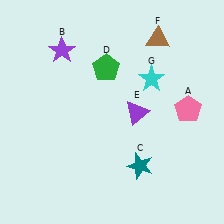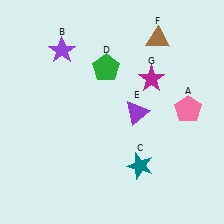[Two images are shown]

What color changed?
The star (G) changed from cyan in Image 1 to magenta in Image 2.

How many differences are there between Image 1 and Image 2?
There is 1 difference between the two images.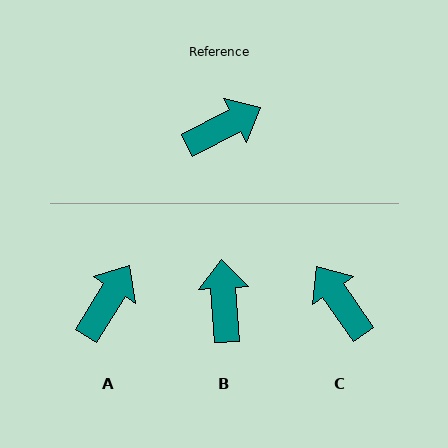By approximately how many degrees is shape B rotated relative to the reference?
Approximately 66 degrees counter-clockwise.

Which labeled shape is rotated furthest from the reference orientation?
C, about 97 degrees away.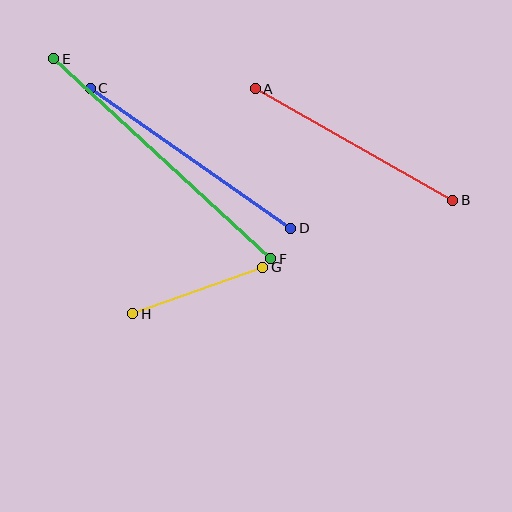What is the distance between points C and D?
The distance is approximately 245 pixels.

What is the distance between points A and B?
The distance is approximately 227 pixels.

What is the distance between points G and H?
The distance is approximately 138 pixels.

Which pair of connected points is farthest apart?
Points E and F are farthest apart.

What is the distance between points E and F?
The distance is approximately 295 pixels.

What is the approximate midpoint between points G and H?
The midpoint is at approximately (198, 290) pixels.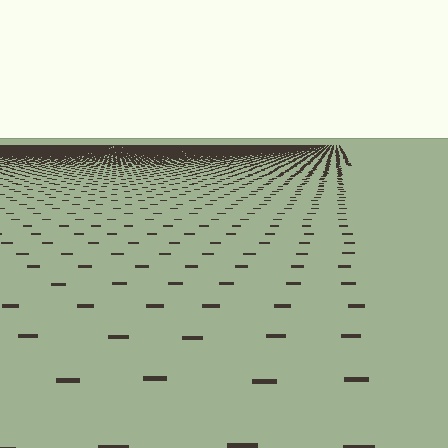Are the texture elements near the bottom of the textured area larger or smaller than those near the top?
Larger. Near the bottom, elements are closer to the viewer and appear at a bigger on-screen size.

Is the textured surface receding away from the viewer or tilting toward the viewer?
The surface is receding away from the viewer. Texture elements get smaller and denser toward the top.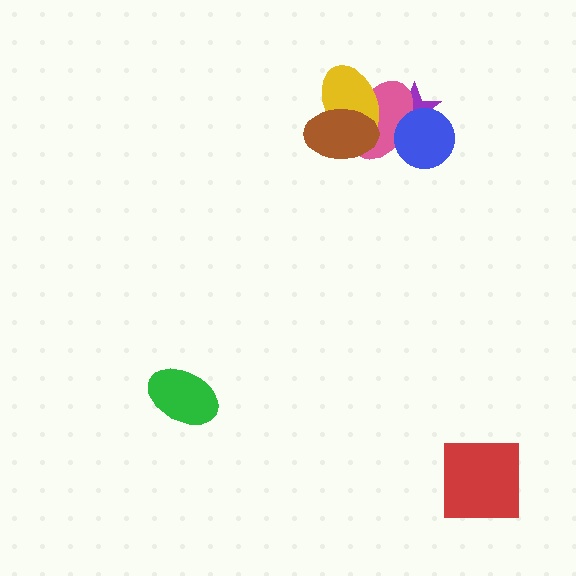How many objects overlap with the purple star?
2 objects overlap with the purple star.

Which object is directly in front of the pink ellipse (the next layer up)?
The blue circle is directly in front of the pink ellipse.